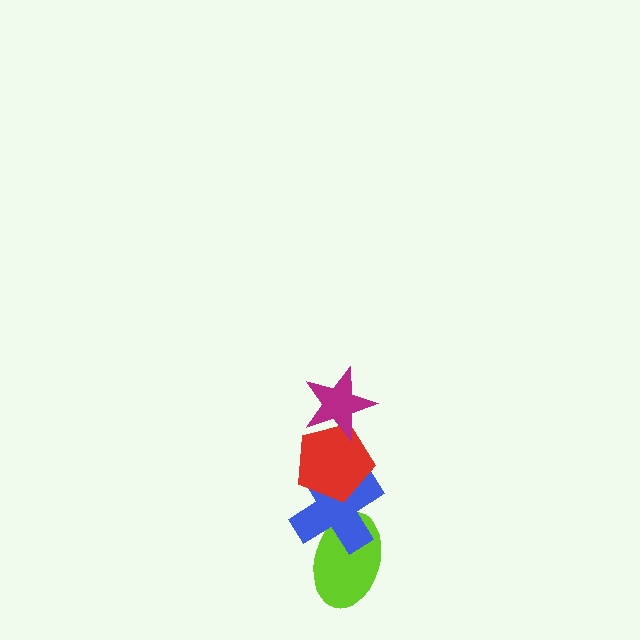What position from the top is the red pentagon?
The red pentagon is 2nd from the top.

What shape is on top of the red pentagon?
The magenta star is on top of the red pentagon.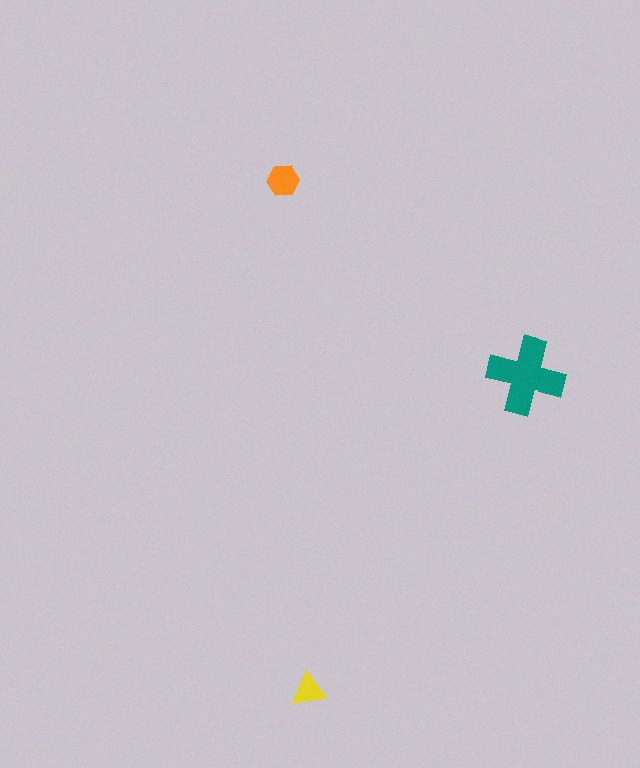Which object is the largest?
The teal cross.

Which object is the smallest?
The yellow triangle.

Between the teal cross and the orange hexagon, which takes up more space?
The teal cross.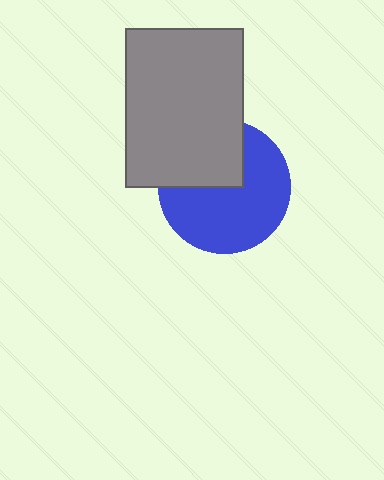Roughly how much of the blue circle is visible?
Most of it is visible (roughly 66%).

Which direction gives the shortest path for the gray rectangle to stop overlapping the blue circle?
Moving up gives the shortest separation.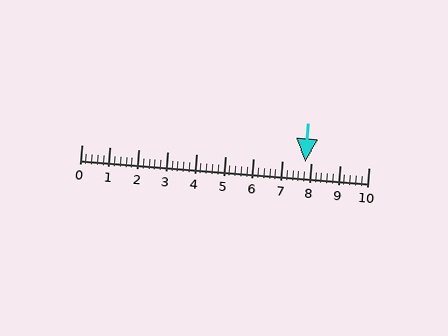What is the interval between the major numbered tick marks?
The major tick marks are spaced 1 units apart.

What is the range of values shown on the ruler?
The ruler shows values from 0 to 10.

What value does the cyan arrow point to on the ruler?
The cyan arrow points to approximately 7.8.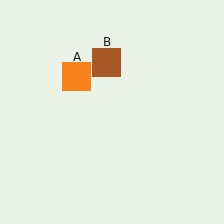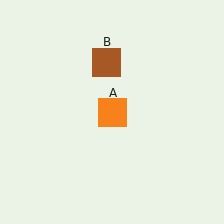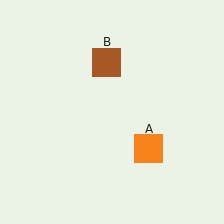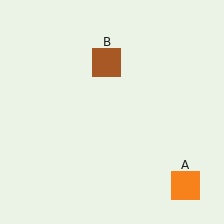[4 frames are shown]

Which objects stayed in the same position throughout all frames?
Brown square (object B) remained stationary.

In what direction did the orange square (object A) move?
The orange square (object A) moved down and to the right.